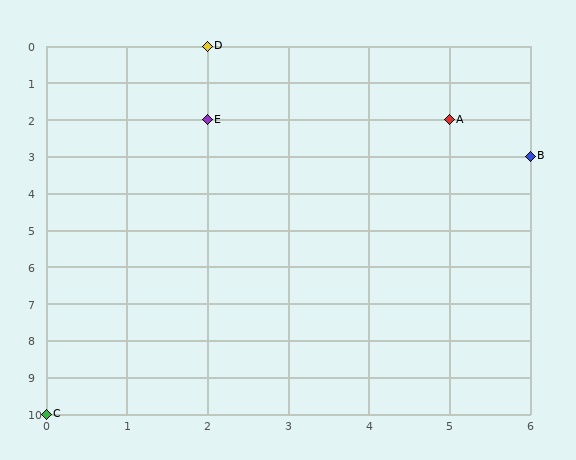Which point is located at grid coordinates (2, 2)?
Point E is at (2, 2).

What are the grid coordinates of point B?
Point B is at grid coordinates (6, 3).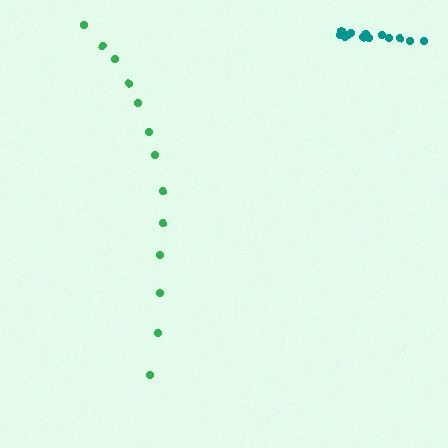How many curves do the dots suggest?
There are 2 distinct paths.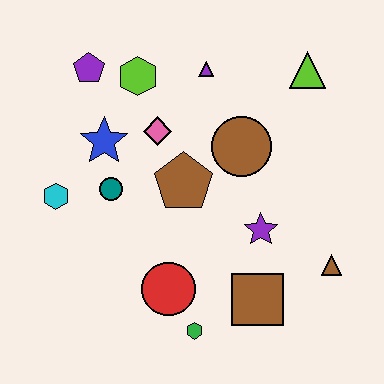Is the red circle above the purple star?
No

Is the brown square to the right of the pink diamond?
Yes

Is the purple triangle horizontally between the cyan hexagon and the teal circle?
No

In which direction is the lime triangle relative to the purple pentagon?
The lime triangle is to the right of the purple pentagon.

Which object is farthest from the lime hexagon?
The brown triangle is farthest from the lime hexagon.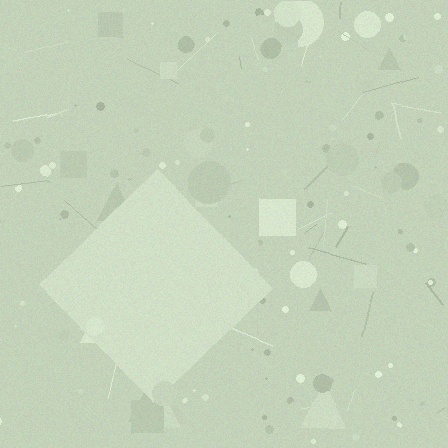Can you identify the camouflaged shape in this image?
The camouflaged shape is a diamond.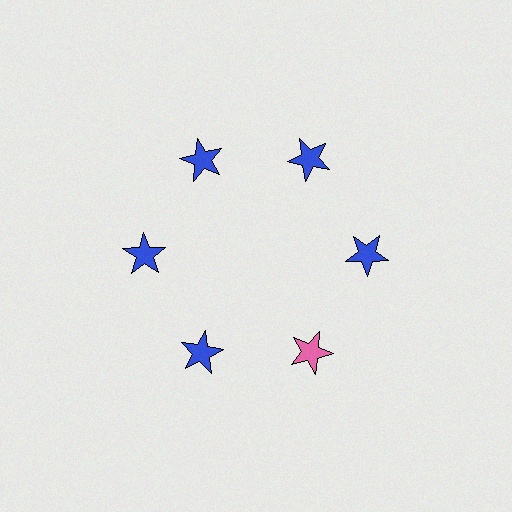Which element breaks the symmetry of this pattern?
The pink star at roughly the 5 o'clock position breaks the symmetry. All other shapes are blue stars.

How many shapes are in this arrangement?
There are 6 shapes arranged in a ring pattern.